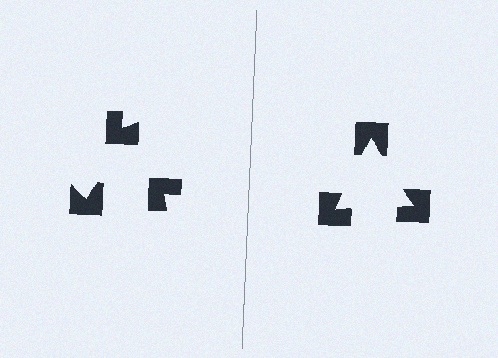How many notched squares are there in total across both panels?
6 — 3 on each side.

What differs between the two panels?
The notched squares are positioned identically on both sides; only the wedge orientations differ. On the right they align to a triangle; on the left they are misaligned.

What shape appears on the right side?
An illusory triangle.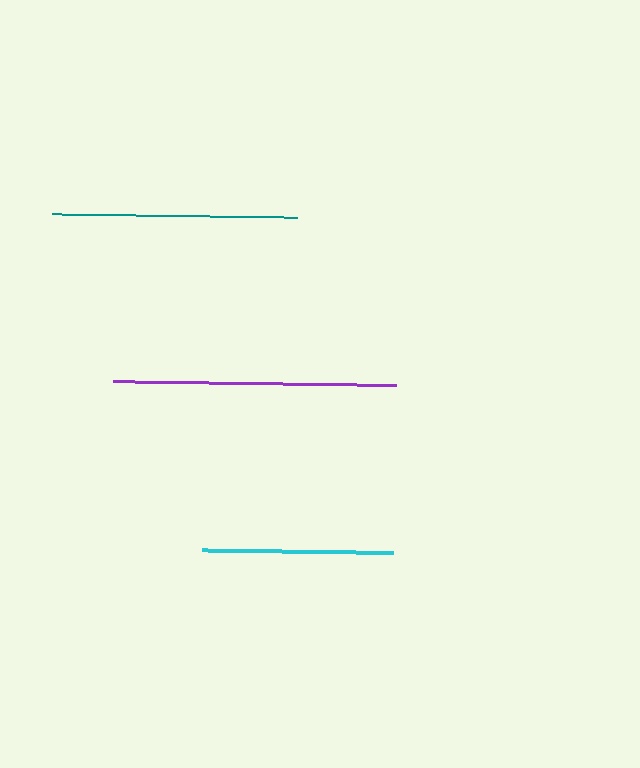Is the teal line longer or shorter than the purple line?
The purple line is longer than the teal line.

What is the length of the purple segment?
The purple segment is approximately 282 pixels long.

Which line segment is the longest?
The purple line is the longest at approximately 282 pixels.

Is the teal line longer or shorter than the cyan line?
The teal line is longer than the cyan line.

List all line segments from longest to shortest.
From longest to shortest: purple, teal, cyan.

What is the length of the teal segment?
The teal segment is approximately 245 pixels long.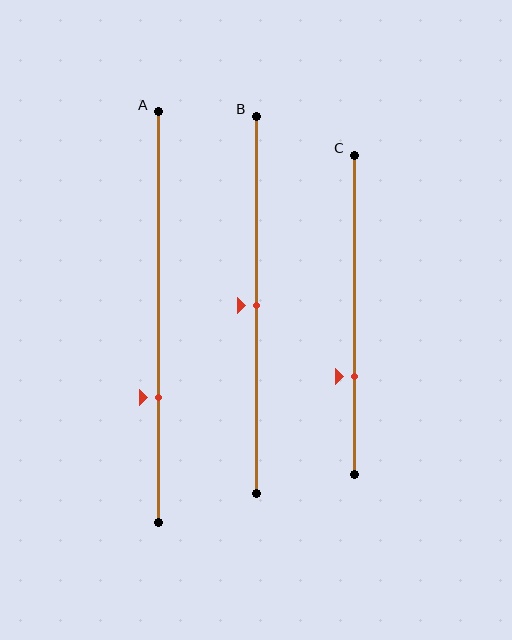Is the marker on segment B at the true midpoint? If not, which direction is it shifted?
Yes, the marker on segment B is at the true midpoint.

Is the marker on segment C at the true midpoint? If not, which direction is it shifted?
No, the marker on segment C is shifted downward by about 19% of the segment length.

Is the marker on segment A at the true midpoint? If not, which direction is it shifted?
No, the marker on segment A is shifted downward by about 20% of the segment length.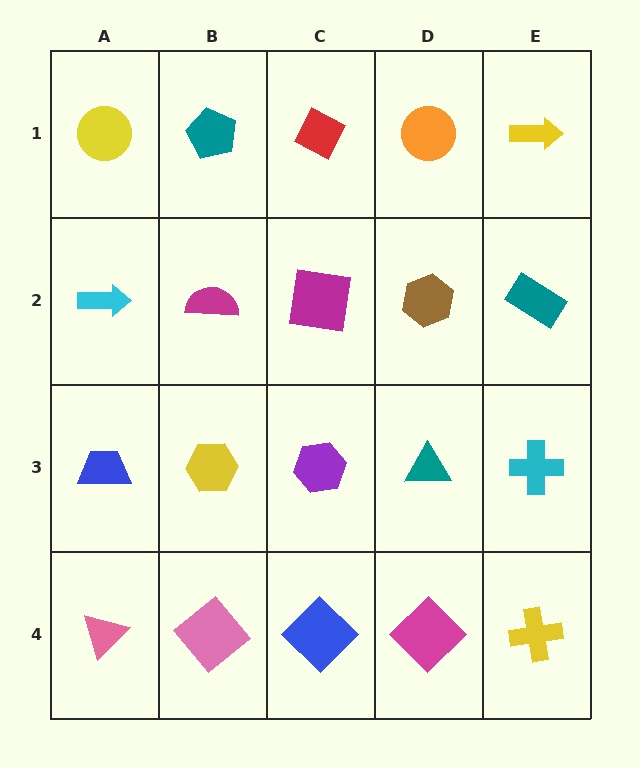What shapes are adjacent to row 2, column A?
A yellow circle (row 1, column A), a blue trapezoid (row 3, column A), a magenta semicircle (row 2, column B).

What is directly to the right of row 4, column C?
A magenta diamond.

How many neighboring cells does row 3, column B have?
4.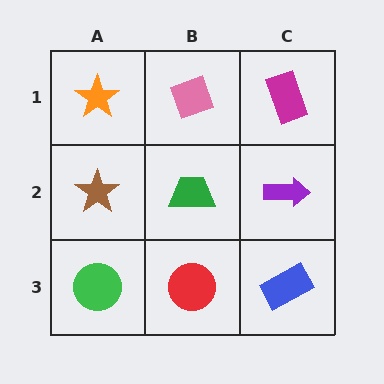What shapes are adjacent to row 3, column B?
A green trapezoid (row 2, column B), a green circle (row 3, column A), a blue rectangle (row 3, column C).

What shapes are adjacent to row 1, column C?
A purple arrow (row 2, column C), a pink diamond (row 1, column B).